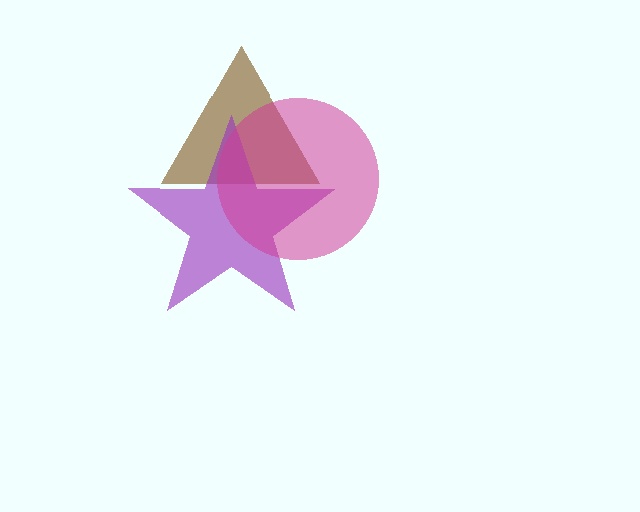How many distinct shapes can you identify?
There are 3 distinct shapes: a brown triangle, a purple star, a magenta circle.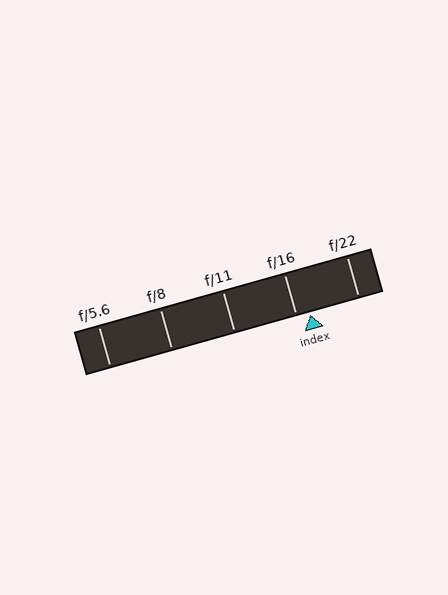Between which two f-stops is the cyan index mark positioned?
The index mark is between f/16 and f/22.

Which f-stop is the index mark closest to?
The index mark is closest to f/16.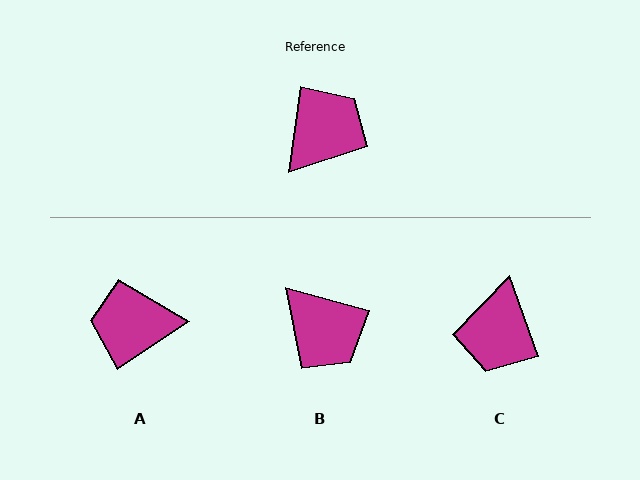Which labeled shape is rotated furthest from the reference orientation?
C, about 152 degrees away.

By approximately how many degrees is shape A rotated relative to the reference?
Approximately 131 degrees counter-clockwise.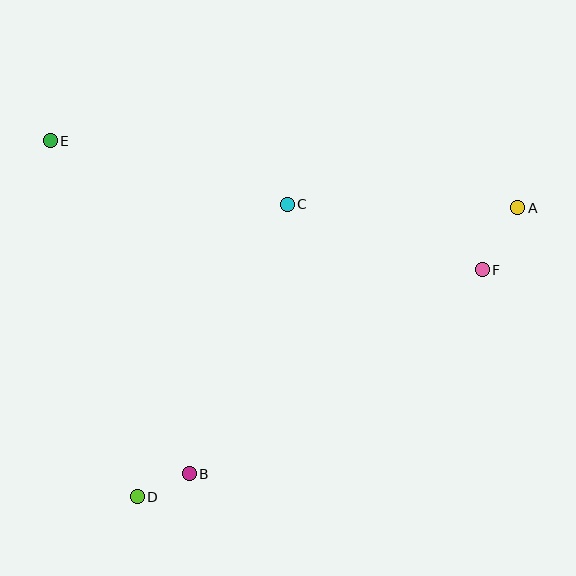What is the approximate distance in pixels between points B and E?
The distance between B and E is approximately 361 pixels.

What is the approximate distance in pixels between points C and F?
The distance between C and F is approximately 206 pixels.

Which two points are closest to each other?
Points B and D are closest to each other.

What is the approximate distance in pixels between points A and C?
The distance between A and C is approximately 231 pixels.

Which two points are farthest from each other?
Points A and D are farthest from each other.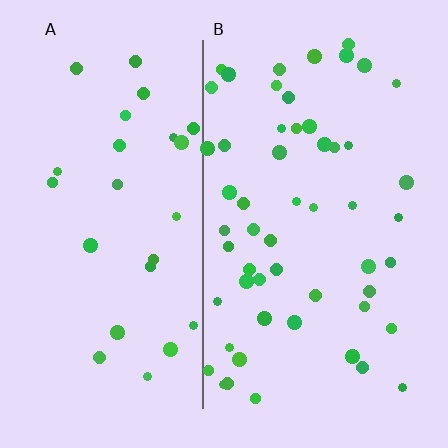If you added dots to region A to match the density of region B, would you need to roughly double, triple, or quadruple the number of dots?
Approximately double.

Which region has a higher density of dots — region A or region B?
B (the right).